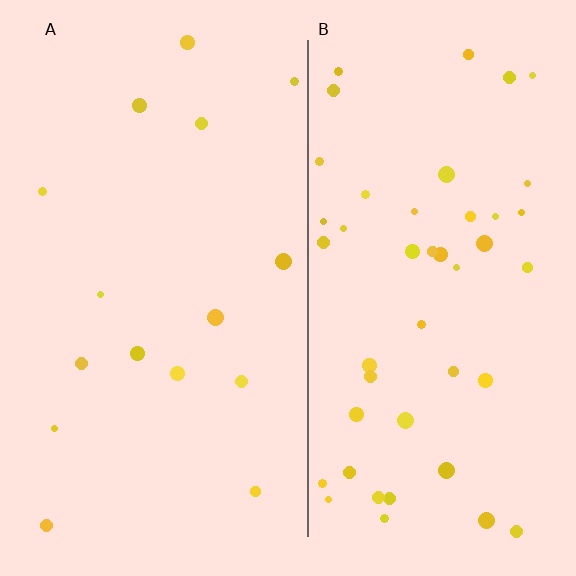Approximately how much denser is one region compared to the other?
Approximately 3.0× — region B over region A.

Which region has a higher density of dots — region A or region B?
B (the right).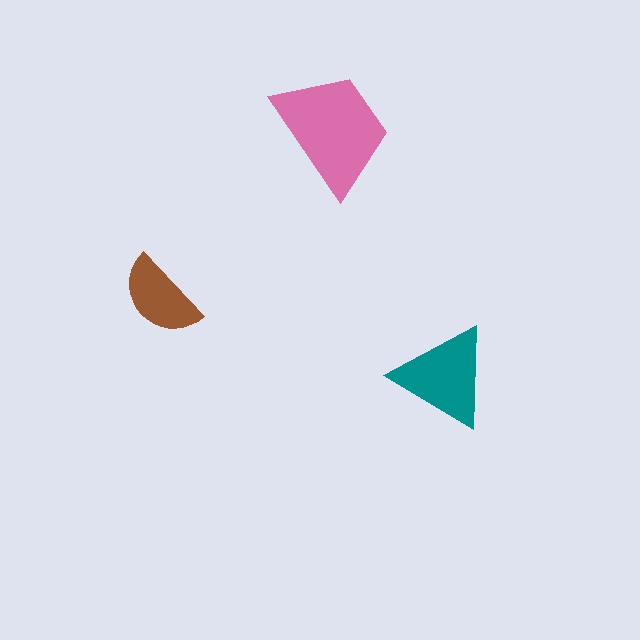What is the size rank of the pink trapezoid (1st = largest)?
1st.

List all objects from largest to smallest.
The pink trapezoid, the teal triangle, the brown semicircle.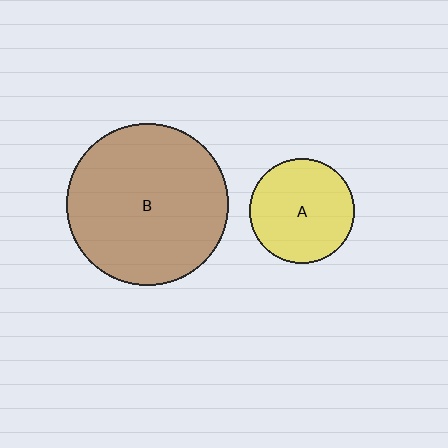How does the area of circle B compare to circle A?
Approximately 2.3 times.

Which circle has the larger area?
Circle B (brown).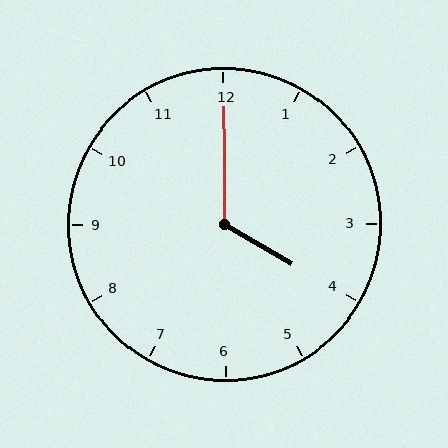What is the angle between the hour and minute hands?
Approximately 120 degrees.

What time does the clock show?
4:00.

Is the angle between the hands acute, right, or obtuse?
It is obtuse.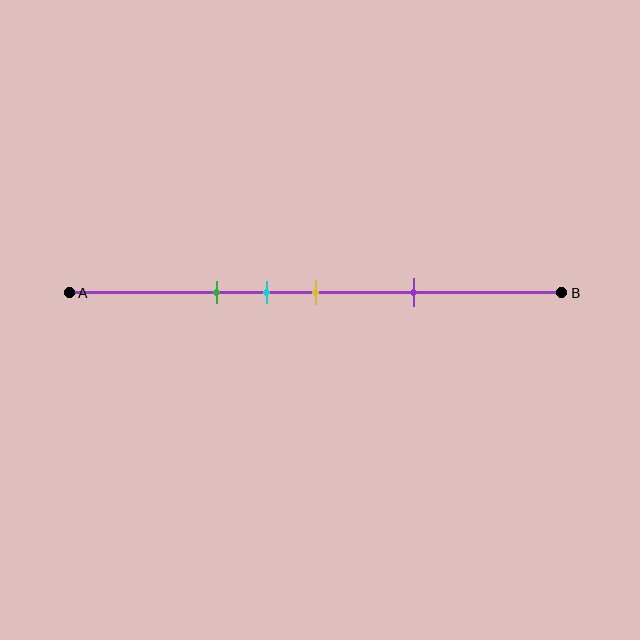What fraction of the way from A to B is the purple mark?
The purple mark is approximately 70% (0.7) of the way from A to B.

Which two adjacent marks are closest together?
The cyan and yellow marks are the closest adjacent pair.